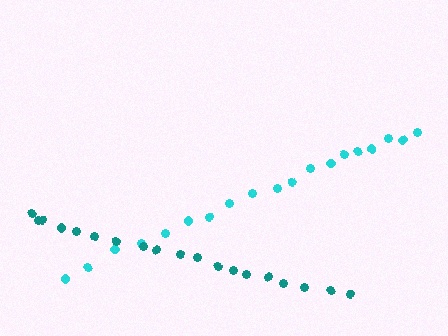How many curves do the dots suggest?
There are 2 distinct paths.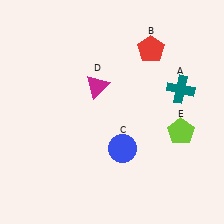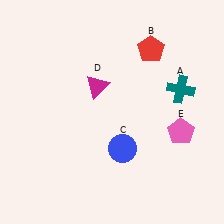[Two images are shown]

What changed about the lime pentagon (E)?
In Image 1, E is lime. In Image 2, it changed to pink.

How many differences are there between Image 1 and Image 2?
There is 1 difference between the two images.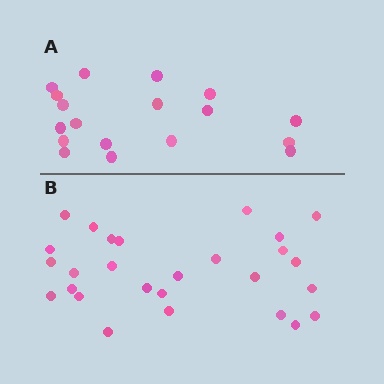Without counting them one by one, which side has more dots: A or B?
Region B (the bottom region) has more dots.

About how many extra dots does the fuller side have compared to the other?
Region B has roughly 8 or so more dots than region A.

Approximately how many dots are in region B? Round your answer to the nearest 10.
About 30 dots. (The exact count is 27, which rounds to 30.)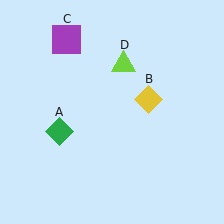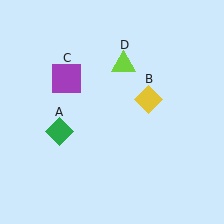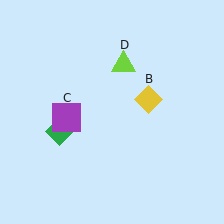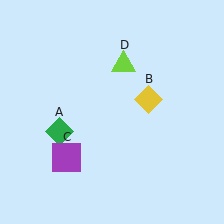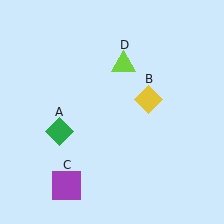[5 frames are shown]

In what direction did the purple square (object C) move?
The purple square (object C) moved down.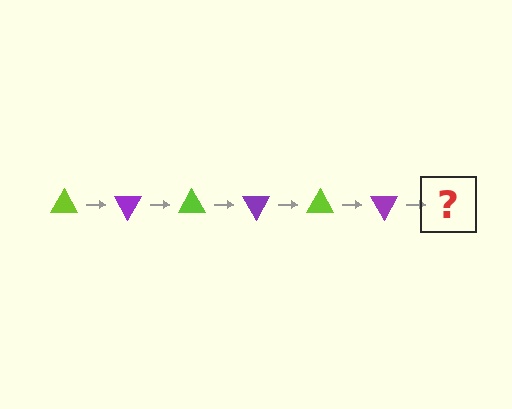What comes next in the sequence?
The next element should be a lime triangle, rotated 360 degrees from the start.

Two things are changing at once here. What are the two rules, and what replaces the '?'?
The two rules are that it rotates 60 degrees each step and the color cycles through lime and purple. The '?' should be a lime triangle, rotated 360 degrees from the start.